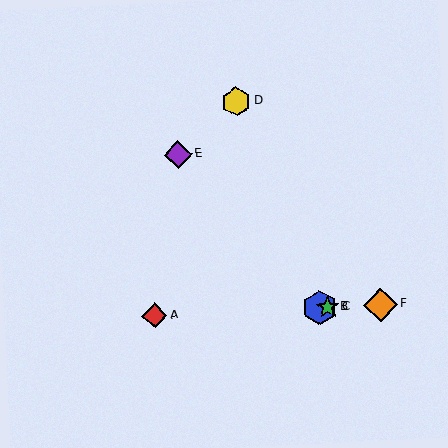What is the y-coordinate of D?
Object D is at y≈102.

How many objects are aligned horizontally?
4 objects (A, B, C, F) are aligned horizontally.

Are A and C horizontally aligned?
Yes, both are at y≈316.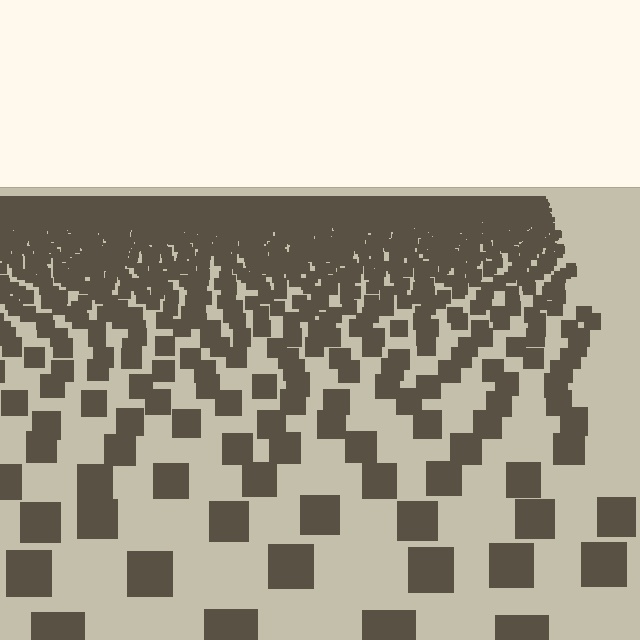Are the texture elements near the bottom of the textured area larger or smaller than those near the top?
Larger. Near the bottom, elements are closer to the viewer and appear at a bigger on-screen size.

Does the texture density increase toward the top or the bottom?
Density increases toward the top.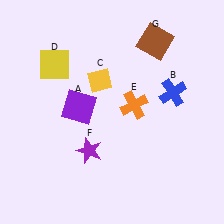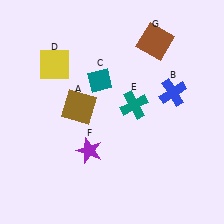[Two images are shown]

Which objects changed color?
A changed from purple to brown. C changed from yellow to teal. E changed from orange to teal.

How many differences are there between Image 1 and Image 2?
There are 3 differences between the two images.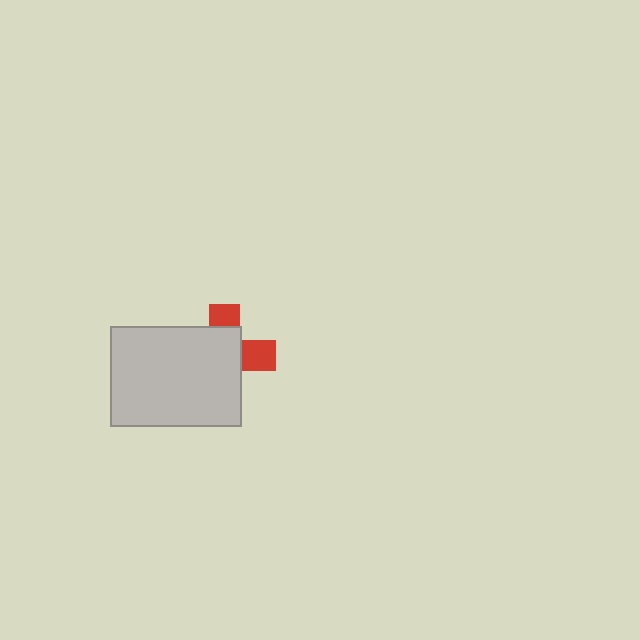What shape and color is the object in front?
The object in front is a light gray rectangle.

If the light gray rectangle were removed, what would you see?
You would see the complete red cross.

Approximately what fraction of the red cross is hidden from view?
Roughly 67% of the red cross is hidden behind the light gray rectangle.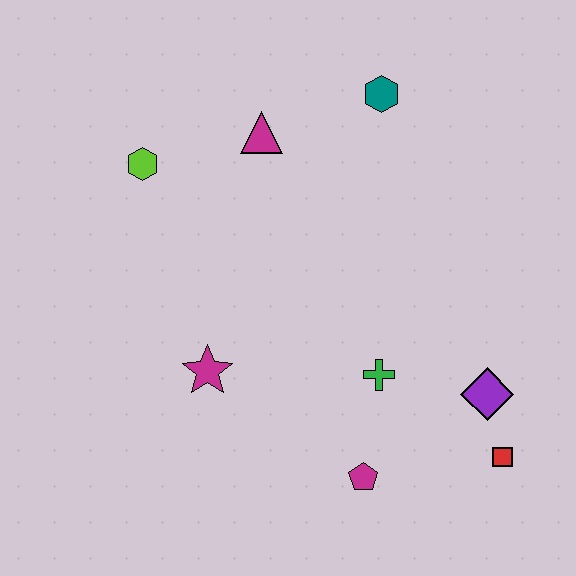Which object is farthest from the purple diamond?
The lime hexagon is farthest from the purple diamond.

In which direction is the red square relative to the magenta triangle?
The red square is below the magenta triangle.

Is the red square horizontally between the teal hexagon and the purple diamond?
No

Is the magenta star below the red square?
No